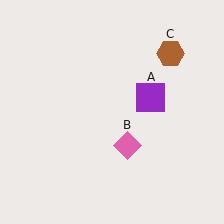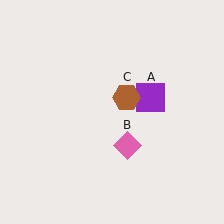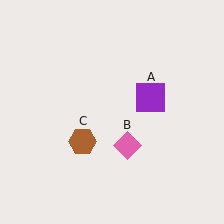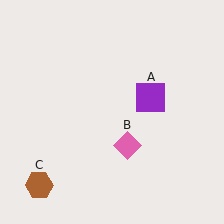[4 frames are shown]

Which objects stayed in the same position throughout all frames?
Purple square (object A) and pink diamond (object B) remained stationary.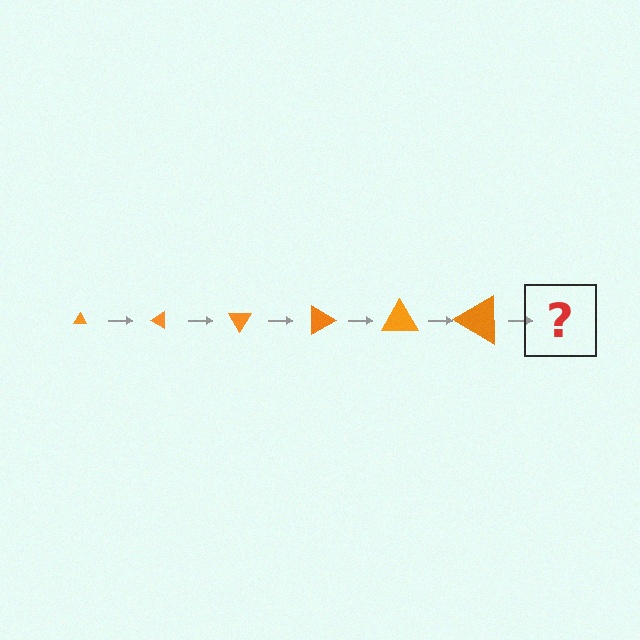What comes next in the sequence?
The next element should be a triangle, larger than the previous one and rotated 180 degrees from the start.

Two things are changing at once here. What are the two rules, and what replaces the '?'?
The two rules are that the triangle grows larger each step and it rotates 30 degrees each step. The '?' should be a triangle, larger than the previous one and rotated 180 degrees from the start.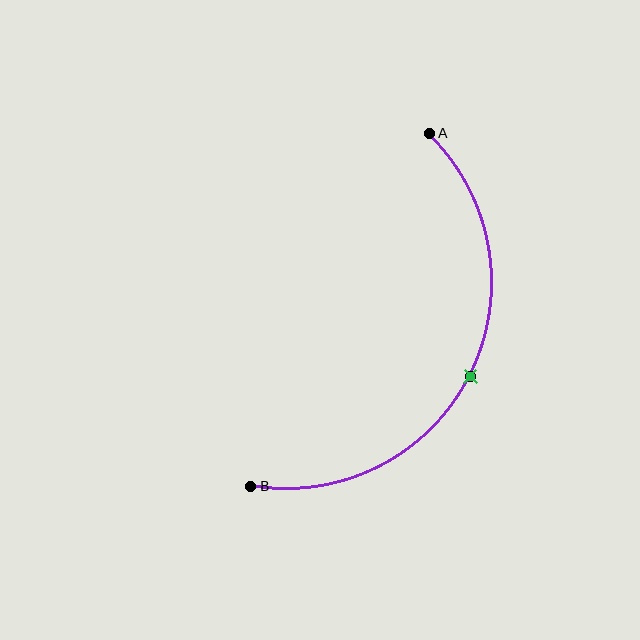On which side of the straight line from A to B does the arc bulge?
The arc bulges to the right of the straight line connecting A and B.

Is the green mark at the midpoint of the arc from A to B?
Yes. The green mark lies on the arc at equal arc-length from both A and B — it is the arc midpoint.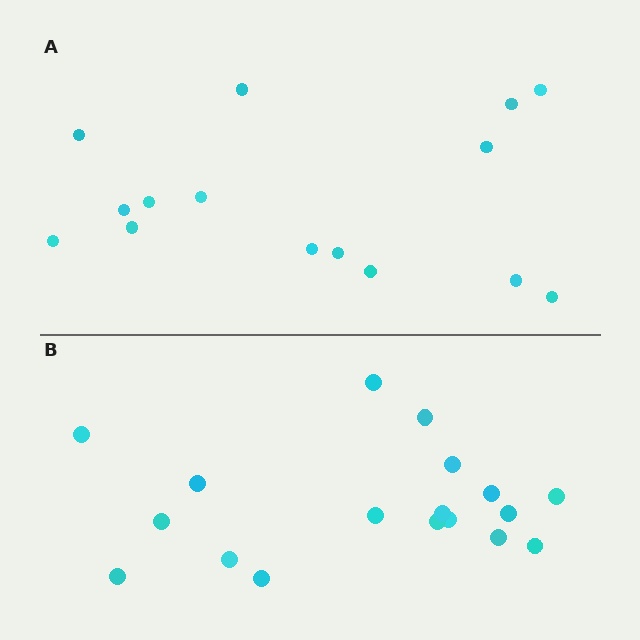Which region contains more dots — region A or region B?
Region B (the bottom region) has more dots.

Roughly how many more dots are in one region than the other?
Region B has just a few more — roughly 2 or 3 more dots than region A.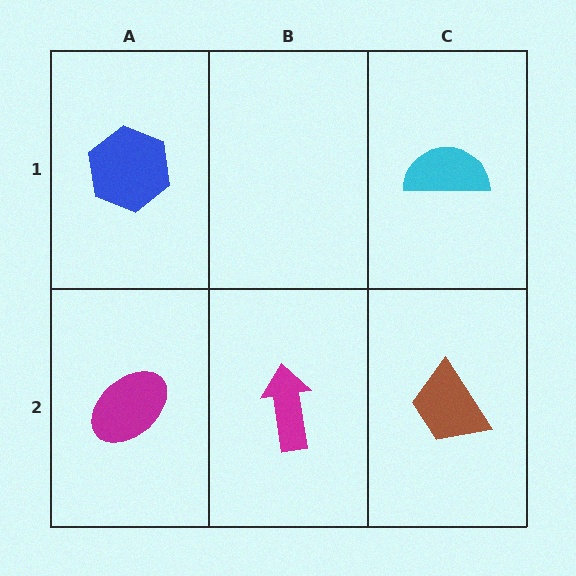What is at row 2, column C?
A brown trapezoid.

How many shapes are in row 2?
3 shapes.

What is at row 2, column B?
A magenta arrow.